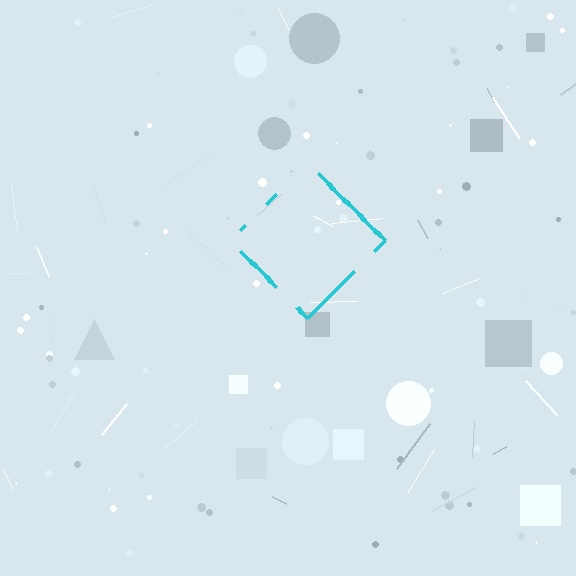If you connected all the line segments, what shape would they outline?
They would outline a diamond.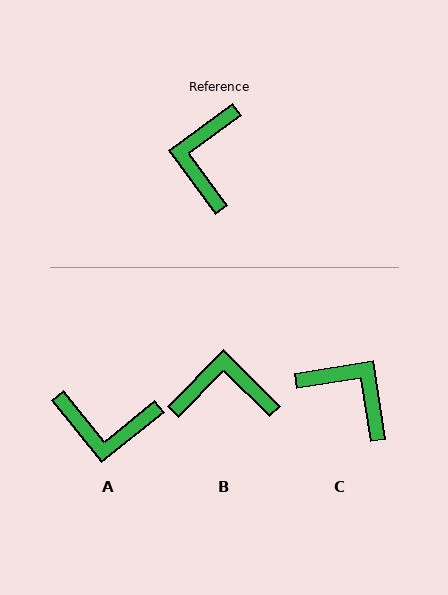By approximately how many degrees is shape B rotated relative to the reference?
Approximately 81 degrees clockwise.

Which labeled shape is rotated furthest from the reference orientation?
C, about 117 degrees away.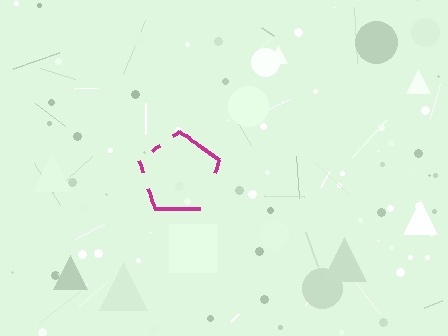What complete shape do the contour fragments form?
The contour fragments form a pentagon.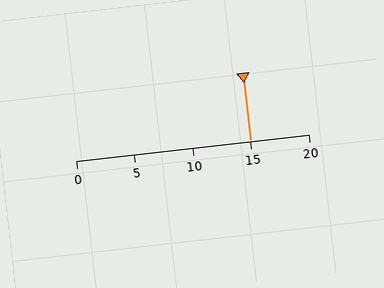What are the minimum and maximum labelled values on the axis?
The axis runs from 0 to 20.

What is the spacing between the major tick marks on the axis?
The major ticks are spaced 5 apart.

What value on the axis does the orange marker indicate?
The marker indicates approximately 15.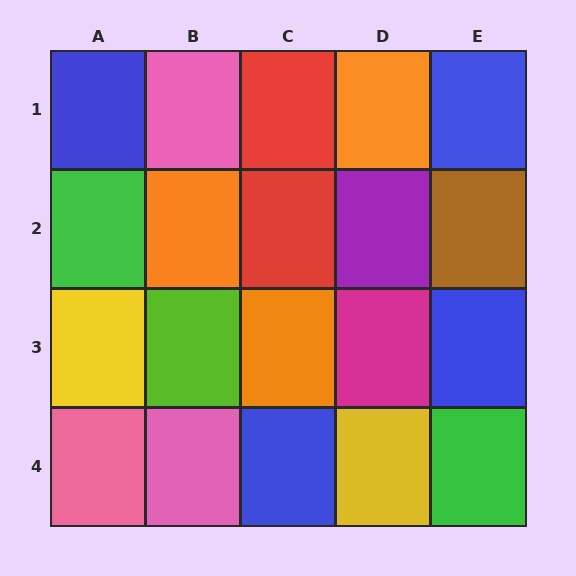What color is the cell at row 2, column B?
Orange.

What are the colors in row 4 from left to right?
Pink, pink, blue, yellow, green.